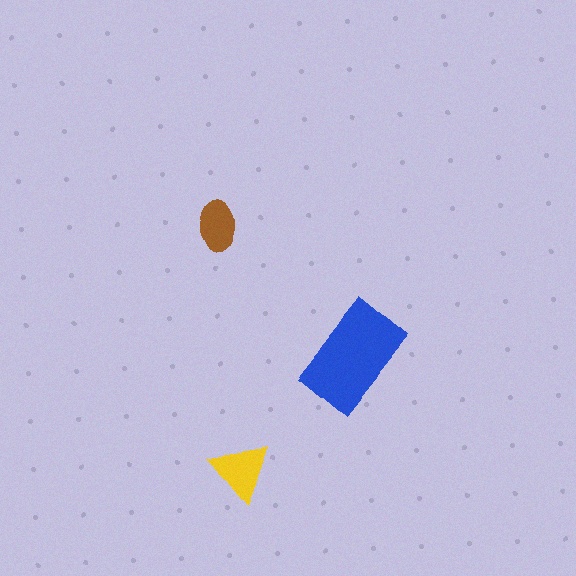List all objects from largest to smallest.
The blue rectangle, the yellow triangle, the brown ellipse.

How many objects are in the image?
There are 3 objects in the image.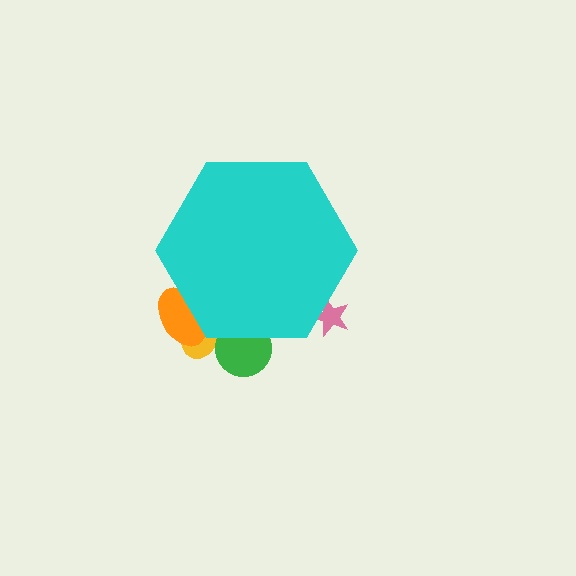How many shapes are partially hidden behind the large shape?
4 shapes are partially hidden.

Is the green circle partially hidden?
Yes, the green circle is partially hidden behind the cyan hexagon.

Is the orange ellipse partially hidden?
Yes, the orange ellipse is partially hidden behind the cyan hexagon.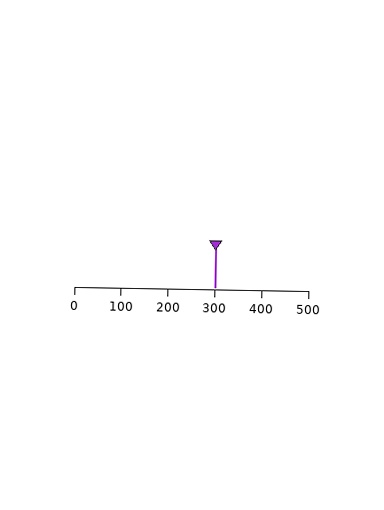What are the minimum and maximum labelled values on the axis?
The axis runs from 0 to 500.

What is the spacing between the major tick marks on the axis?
The major ticks are spaced 100 apart.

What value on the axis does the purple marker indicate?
The marker indicates approximately 300.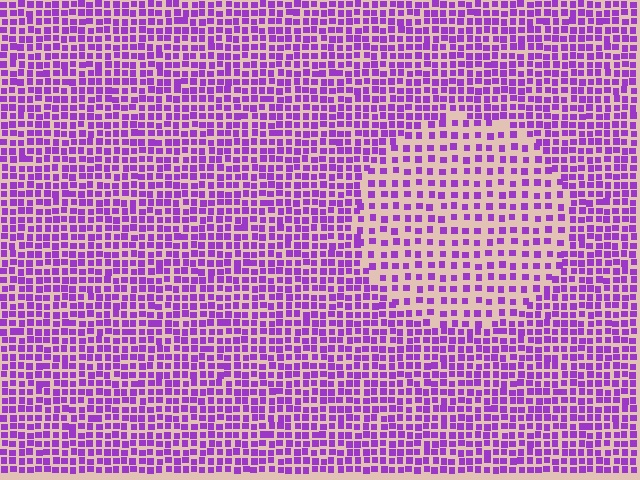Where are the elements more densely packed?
The elements are more densely packed outside the circle boundary.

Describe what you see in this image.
The image contains small purple elements arranged at two different densities. A circle-shaped region is visible where the elements are less densely packed than the surrounding area.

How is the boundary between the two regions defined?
The boundary is defined by a change in element density (approximately 1.9x ratio). All elements are the same color, size, and shape.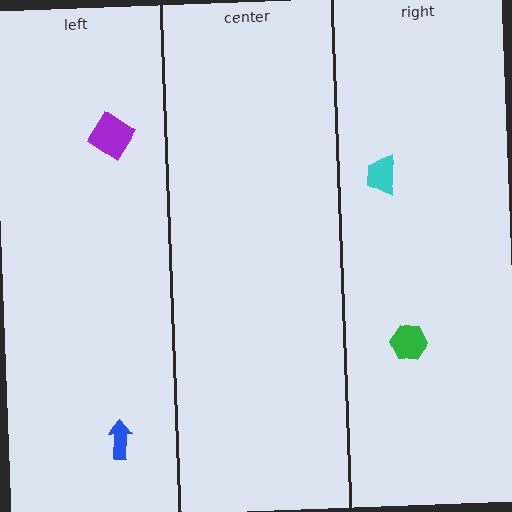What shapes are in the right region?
The cyan trapezoid, the green hexagon.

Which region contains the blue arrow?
The left region.